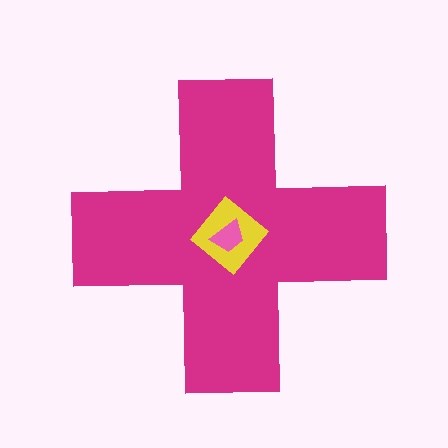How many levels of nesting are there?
3.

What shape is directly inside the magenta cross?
The yellow diamond.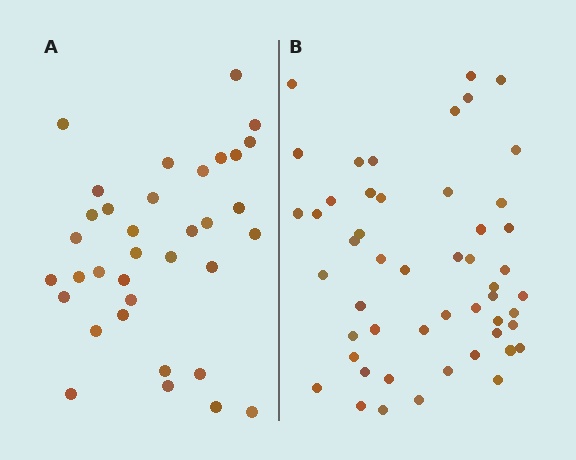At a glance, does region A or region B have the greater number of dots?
Region B (the right region) has more dots.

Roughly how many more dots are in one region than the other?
Region B has approximately 15 more dots than region A.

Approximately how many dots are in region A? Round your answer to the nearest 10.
About 40 dots. (The exact count is 35, which rounds to 40.)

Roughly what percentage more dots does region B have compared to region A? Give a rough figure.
About 45% more.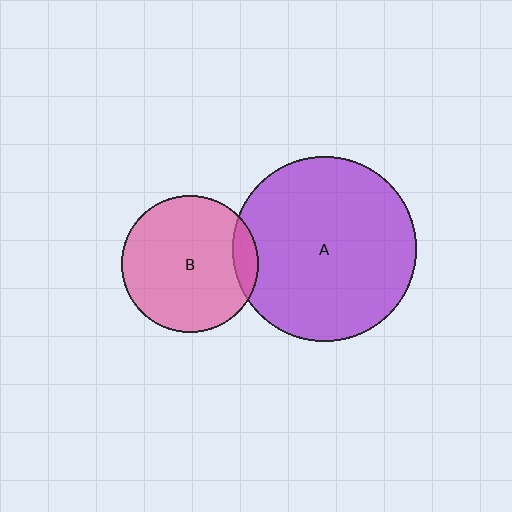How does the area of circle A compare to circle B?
Approximately 1.8 times.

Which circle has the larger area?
Circle A (purple).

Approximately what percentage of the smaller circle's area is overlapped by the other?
Approximately 10%.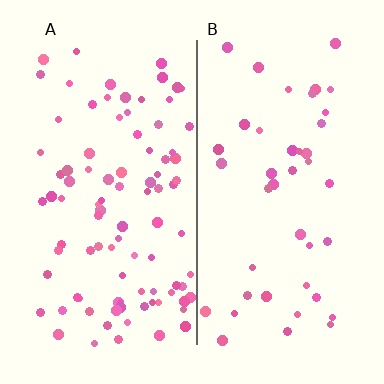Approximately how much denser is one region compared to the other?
Approximately 2.2× — region A over region B.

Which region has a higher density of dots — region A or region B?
A (the left).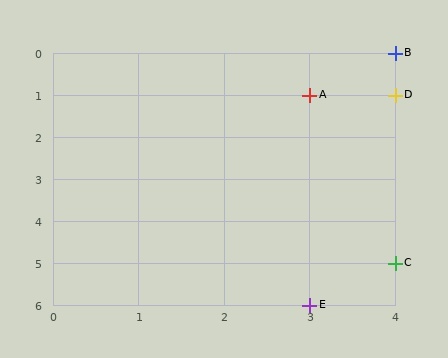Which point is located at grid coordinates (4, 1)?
Point D is at (4, 1).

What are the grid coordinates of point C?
Point C is at grid coordinates (4, 5).